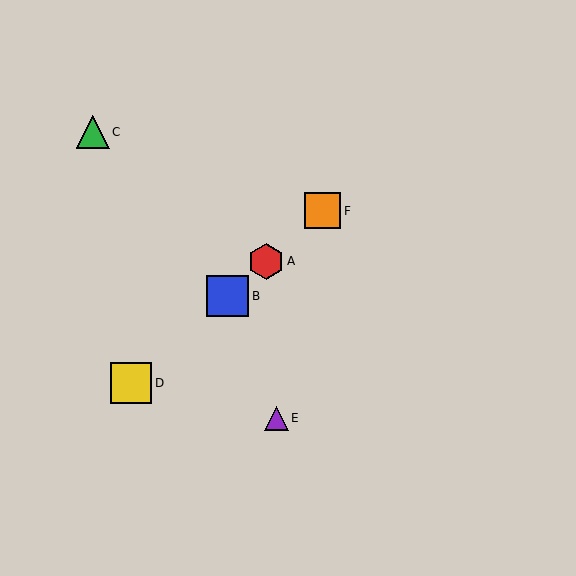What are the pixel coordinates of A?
Object A is at (266, 261).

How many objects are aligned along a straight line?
4 objects (A, B, D, F) are aligned along a straight line.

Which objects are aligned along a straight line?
Objects A, B, D, F are aligned along a straight line.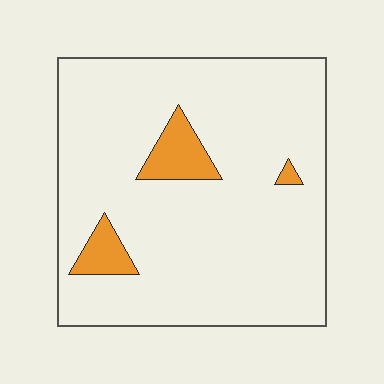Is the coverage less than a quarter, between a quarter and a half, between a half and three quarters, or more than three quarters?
Less than a quarter.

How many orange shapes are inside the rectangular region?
3.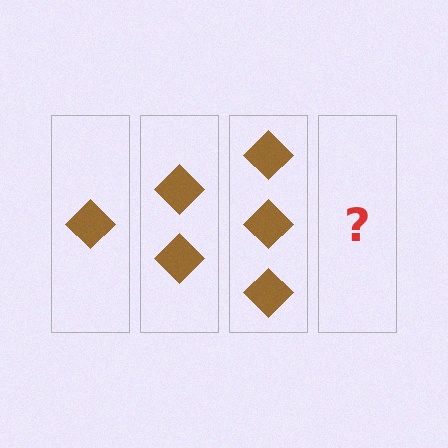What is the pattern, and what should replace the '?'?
The pattern is that each step adds one more diamond. The '?' should be 4 diamonds.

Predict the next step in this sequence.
The next step is 4 diamonds.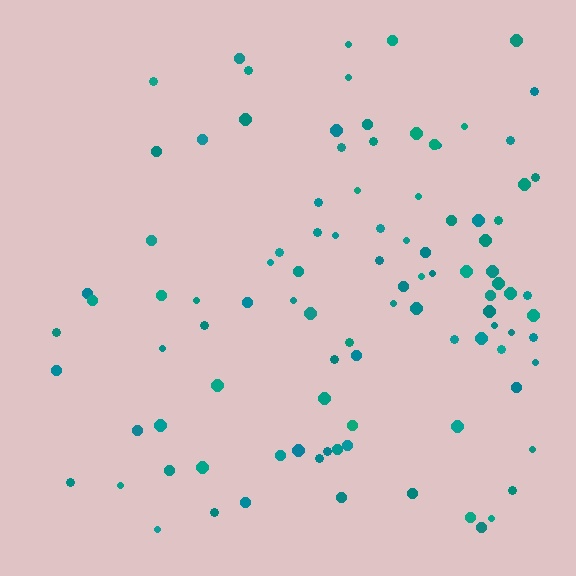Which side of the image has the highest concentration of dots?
The right.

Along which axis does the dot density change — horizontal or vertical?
Horizontal.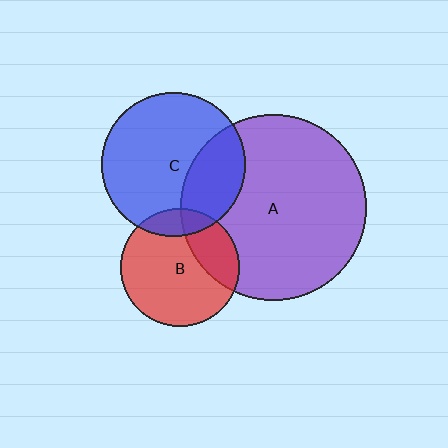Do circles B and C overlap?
Yes.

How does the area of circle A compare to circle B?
Approximately 2.5 times.